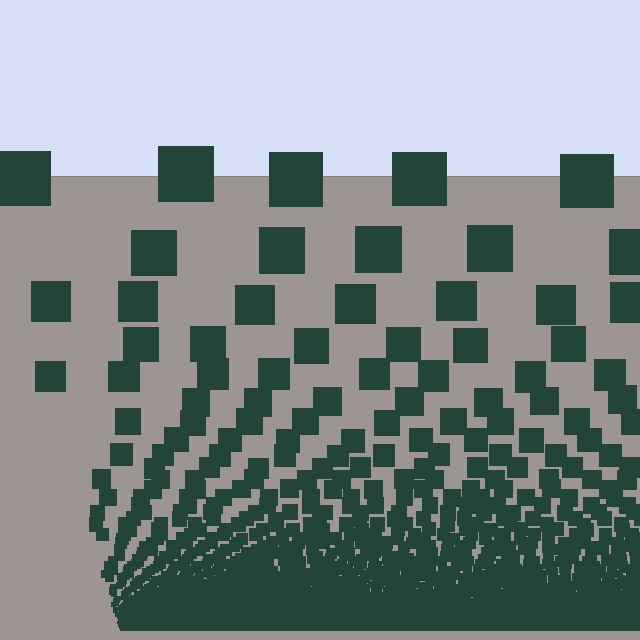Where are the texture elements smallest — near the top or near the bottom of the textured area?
Near the bottom.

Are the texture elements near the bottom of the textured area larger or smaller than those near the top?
Smaller. The gradient is inverted — elements near the bottom are smaller and denser.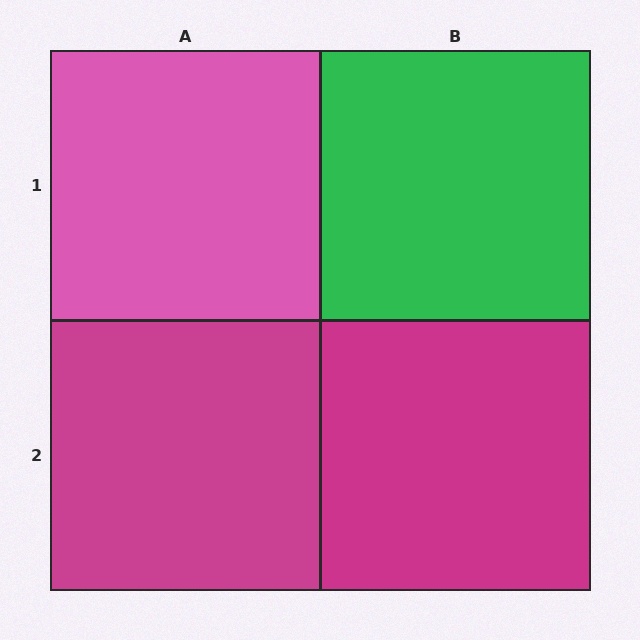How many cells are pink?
1 cell is pink.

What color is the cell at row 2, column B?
Magenta.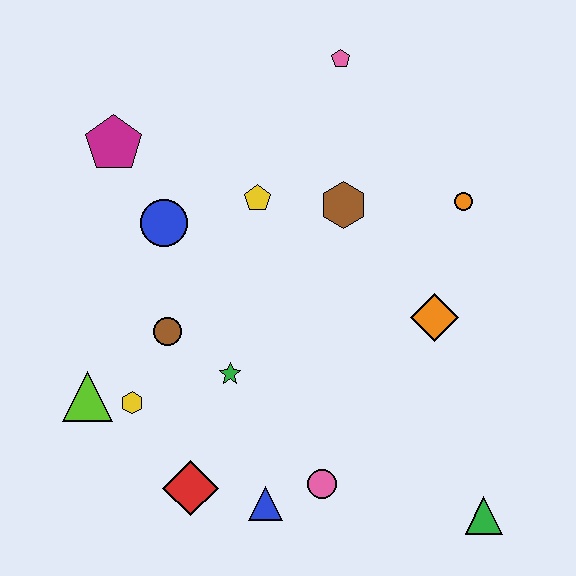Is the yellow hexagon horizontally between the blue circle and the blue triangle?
No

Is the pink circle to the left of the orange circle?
Yes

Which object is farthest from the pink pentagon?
The green triangle is farthest from the pink pentagon.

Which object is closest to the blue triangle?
The pink circle is closest to the blue triangle.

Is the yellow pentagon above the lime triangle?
Yes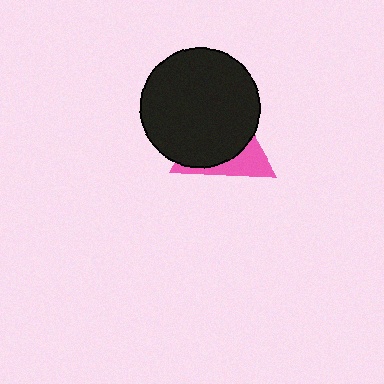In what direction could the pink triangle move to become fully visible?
The pink triangle could move toward the lower-right. That would shift it out from behind the black circle entirely.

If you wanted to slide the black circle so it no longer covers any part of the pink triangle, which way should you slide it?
Slide it toward the upper-left — that is the most direct way to separate the two shapes.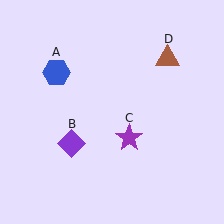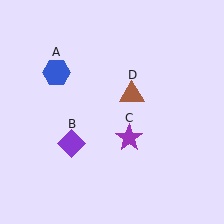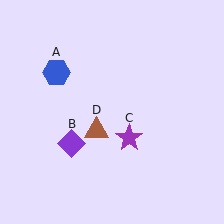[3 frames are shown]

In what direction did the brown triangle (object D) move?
The brown triangle (object D) moved down and to the left.